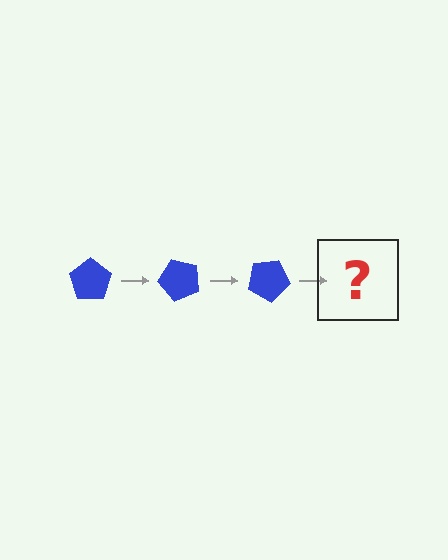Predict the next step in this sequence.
The next step is a blue pentagon rotated 150 degrees.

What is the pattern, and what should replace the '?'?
The pattern is that the pentagon rotates 50 degrees each step. The '?' should be a blue pentagon rotated 150 degrees.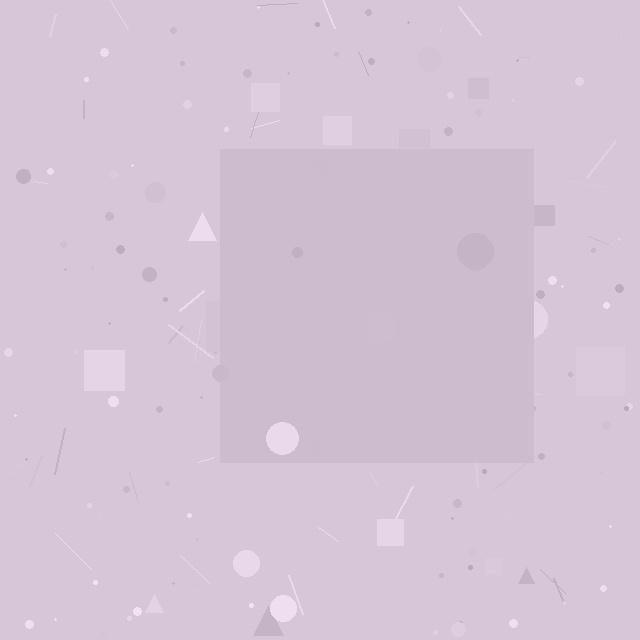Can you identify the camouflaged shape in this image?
The camouflaged shape is a square.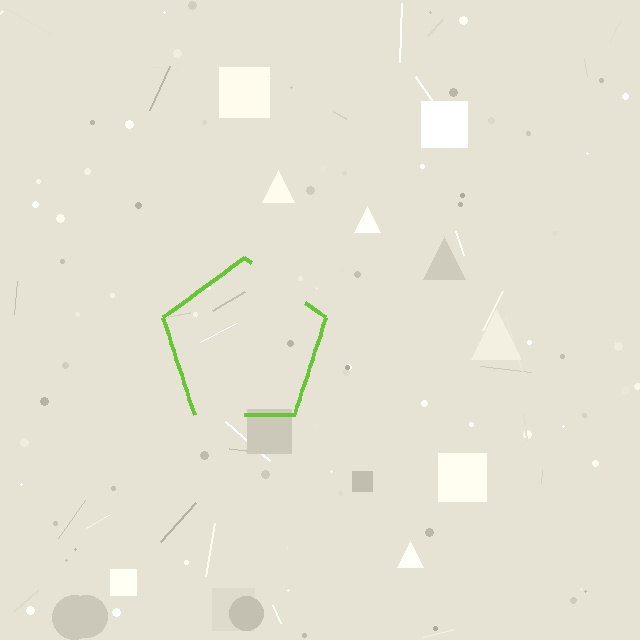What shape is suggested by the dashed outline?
The dashed outline suggests a pentagon.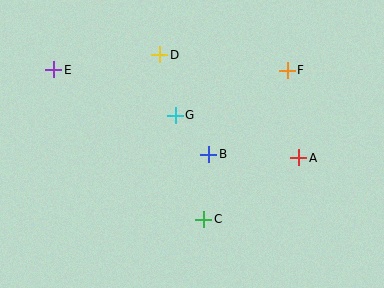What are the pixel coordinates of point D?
Point D is at (160, 55).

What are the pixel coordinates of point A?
Point A is at (299, 158).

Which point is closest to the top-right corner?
Point F is closest to the top-right corner.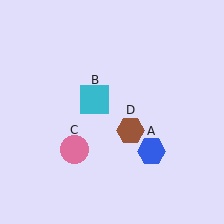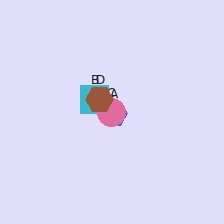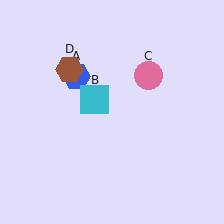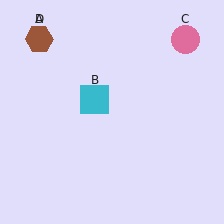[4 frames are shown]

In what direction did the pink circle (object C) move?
The pink circle (object C) moved up and to the right.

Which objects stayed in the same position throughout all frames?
Cyan square (object B) remained stationary.